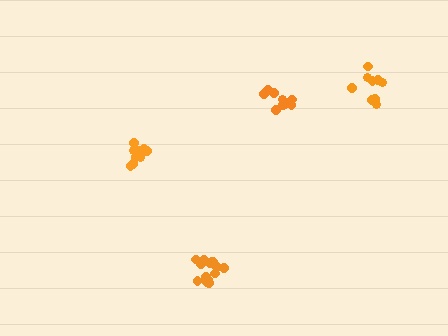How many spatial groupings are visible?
There are 4 spatial groupings.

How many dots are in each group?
Group 1: 11 dots, Group 2: 9 dots, Group 3: 14 dots, Group 4: 10 dots (44 total).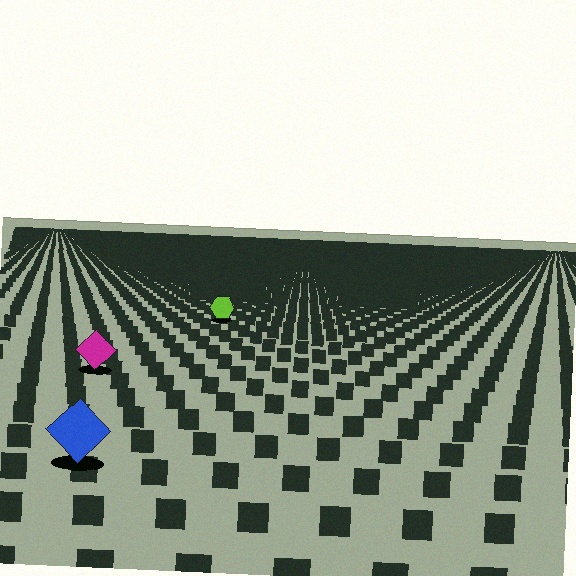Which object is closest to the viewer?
The blue diamond is closest. The texture marks near it are larger and more spread out.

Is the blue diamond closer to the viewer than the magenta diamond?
Yes. The blue diamond is closer — you can tell from the texture gradient: the ground texture is coarser near it.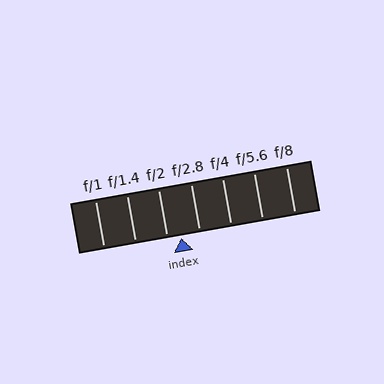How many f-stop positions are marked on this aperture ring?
There are 7 f-stop positions marked.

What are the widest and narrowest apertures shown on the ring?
The widest aperture shown is f/1 and the narrowest is f/8.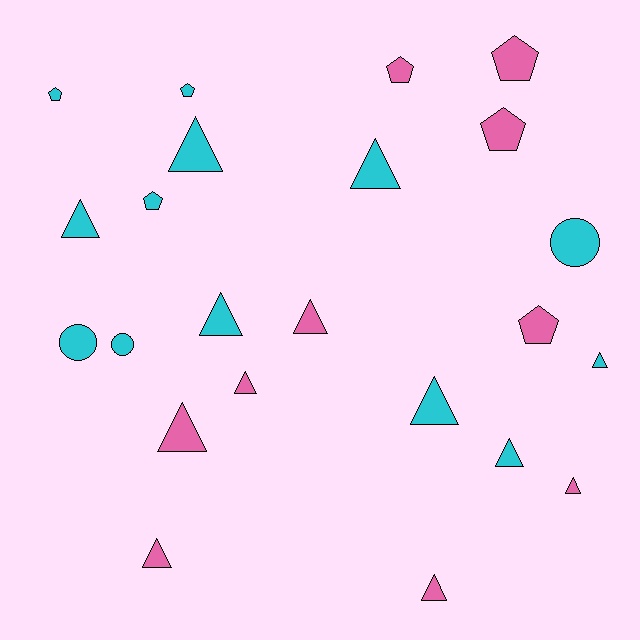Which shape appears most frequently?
Triangle, with 13 objects.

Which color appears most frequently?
Cyan, with 13 objects.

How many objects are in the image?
There are 23 objects.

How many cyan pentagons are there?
There are 3 cyan pentagons.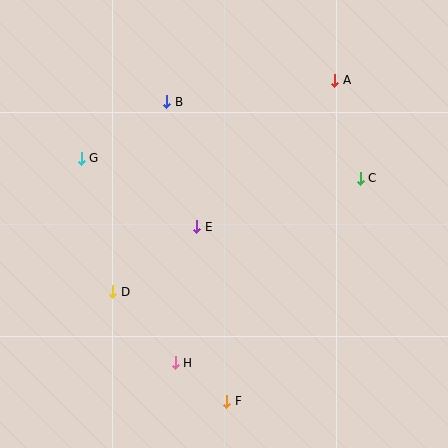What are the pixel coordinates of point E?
Point E is at (197, 227).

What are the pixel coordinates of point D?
Point D is at (113, 292).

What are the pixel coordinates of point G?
Point G is at (81, 158).